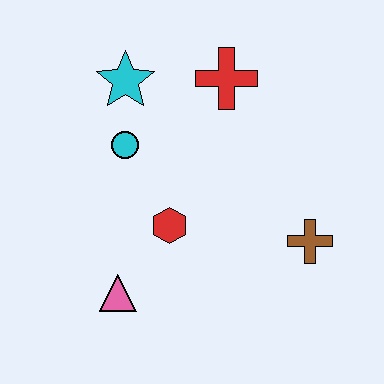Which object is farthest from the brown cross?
The cyan star is farthest from the brown cross.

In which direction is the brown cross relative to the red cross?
The brown cross is below the red cross.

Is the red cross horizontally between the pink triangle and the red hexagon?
No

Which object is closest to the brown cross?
The red hexagon is closest to the brown cross.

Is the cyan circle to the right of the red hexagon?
No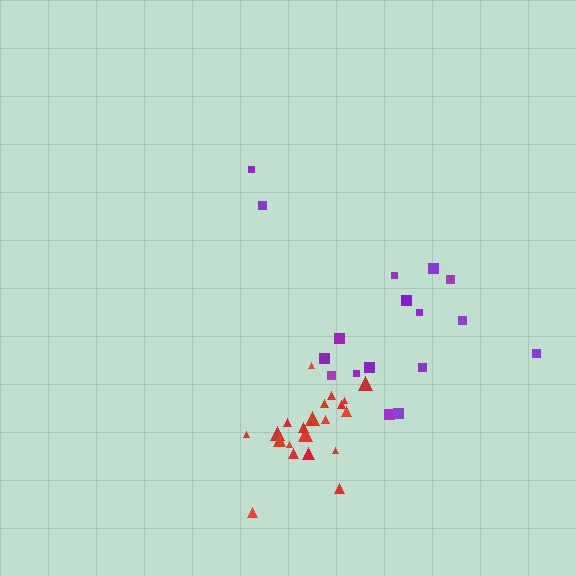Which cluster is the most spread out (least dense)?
Purple.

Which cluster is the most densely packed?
Red.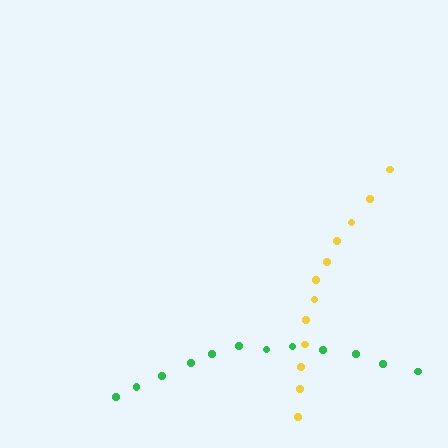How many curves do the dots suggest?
There are 2 distinct paths.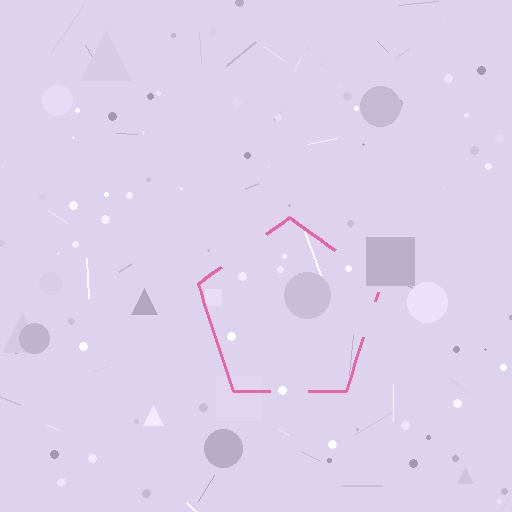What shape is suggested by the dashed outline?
The dashed outline suggests a pentagon.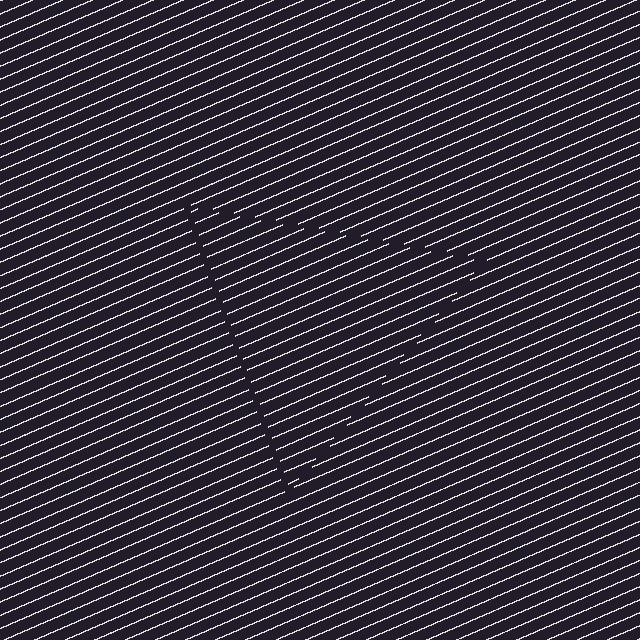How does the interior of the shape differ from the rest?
The interior of the shape contains the same grating, shifted by half a period — the contour is defined by the phase discontinuity where line-ends from the inner and outer gratings abut.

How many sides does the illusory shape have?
3 sides — the line-ends trace a triangle.